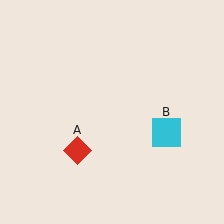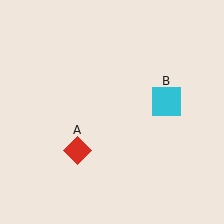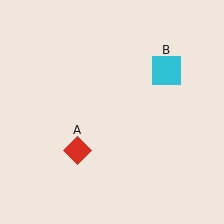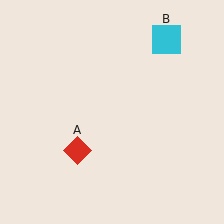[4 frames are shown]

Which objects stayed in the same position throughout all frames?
Red diamond (object A) remained stationary.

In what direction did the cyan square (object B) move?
The cyan square (object B) moved up.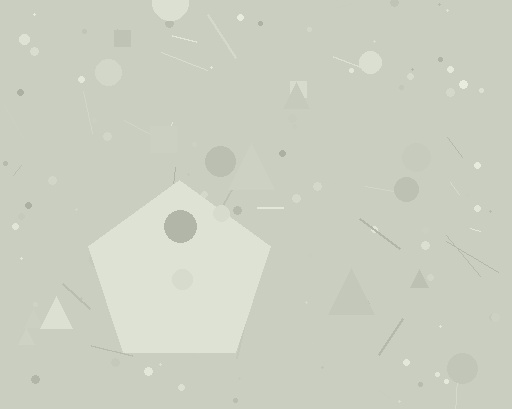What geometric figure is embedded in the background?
A pentagon is embedded in the background.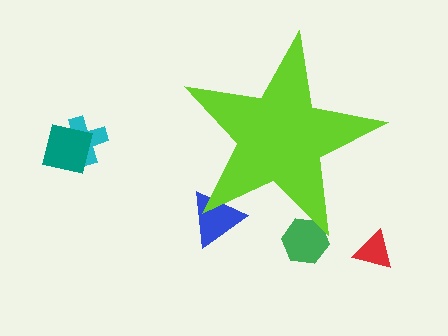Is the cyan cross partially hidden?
No, the cyan cross is fully visible.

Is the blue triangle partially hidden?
Yes, the blue triangle is partially hidden behind the lime star.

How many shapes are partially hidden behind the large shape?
2 shapes are partially hidden.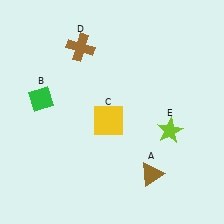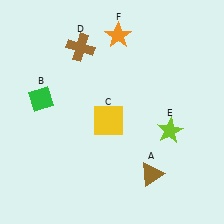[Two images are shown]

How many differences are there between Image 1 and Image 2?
There is 1 difference between the two images.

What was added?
An orange star (F) was added in Image 2.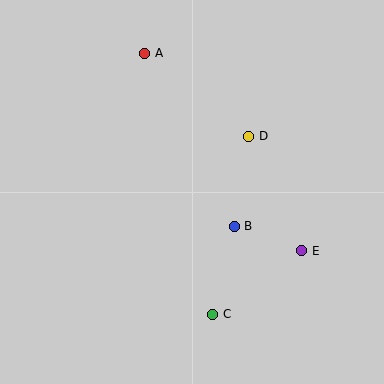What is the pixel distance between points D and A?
The distance between D and A is 133 pixels.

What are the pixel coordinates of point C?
Point C is at (213, 314).